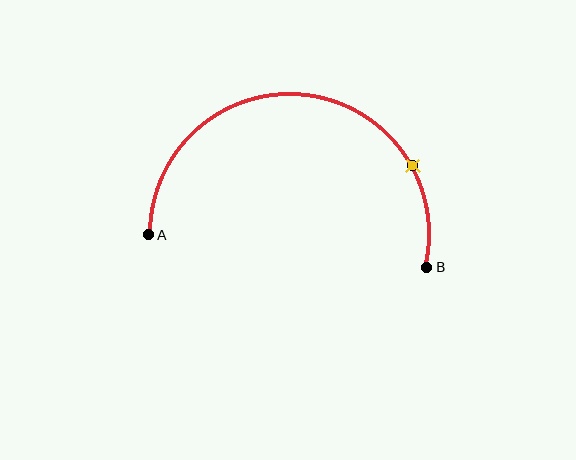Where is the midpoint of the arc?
The arc midpoint is the point on the curve farthest from the straight line joining A and B. It sits above that line.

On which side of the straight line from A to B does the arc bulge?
The arc bulges above the straight line connecting A and B.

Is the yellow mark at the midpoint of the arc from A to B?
No. The yellow mark lies on the arc but is closer to endpoint B. The arc midpoint would be at the point on the curve equidistant along the arc from both A and B.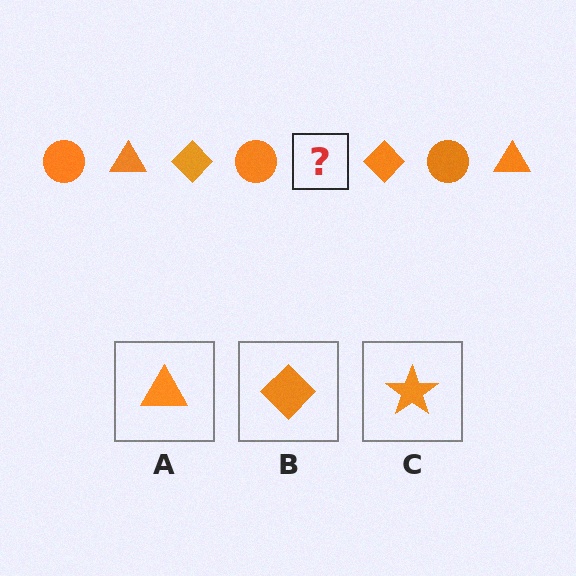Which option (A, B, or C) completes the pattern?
A.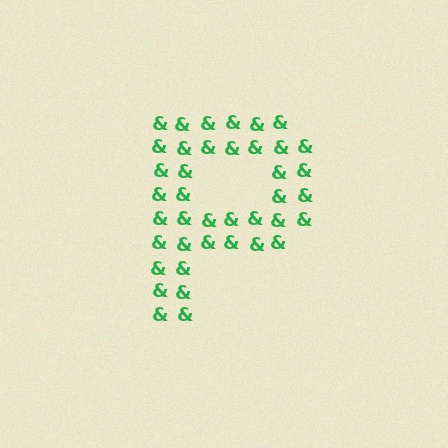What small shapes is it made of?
It is made of small ampersands.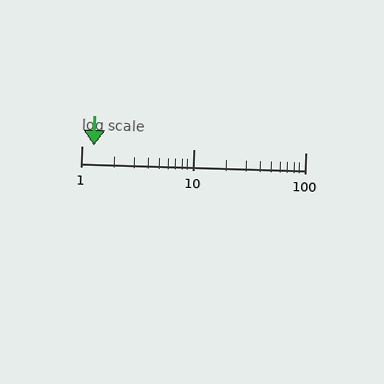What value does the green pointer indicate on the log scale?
The pointer indicates approximately 1.3.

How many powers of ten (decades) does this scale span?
The scale spans 2 decades, from 1 to 100.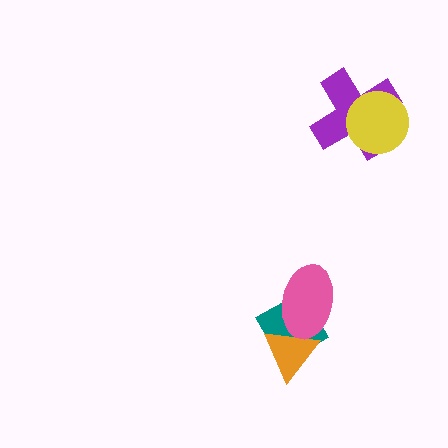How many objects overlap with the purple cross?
1 object overlaps with the purple cross.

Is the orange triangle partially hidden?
Yes, it is partially covered by another shape.